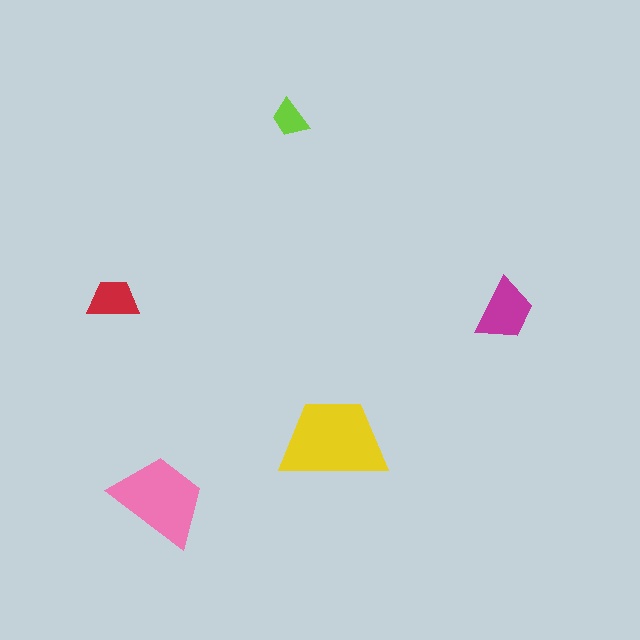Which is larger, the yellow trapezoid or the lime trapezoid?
The yellow one.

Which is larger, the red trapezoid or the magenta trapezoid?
The magenta one.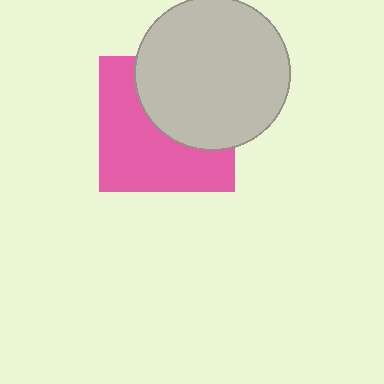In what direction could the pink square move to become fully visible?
The pink square could move toward the lower-left. That would shift it out from behind the light gray circle entirely.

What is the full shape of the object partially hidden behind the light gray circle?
The partially hidden object is a pink square.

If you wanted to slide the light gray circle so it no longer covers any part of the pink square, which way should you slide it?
Slide it toward the upper-right — that is the most direct way to separate the two shapes.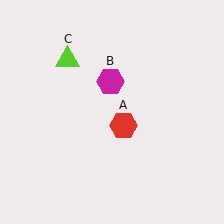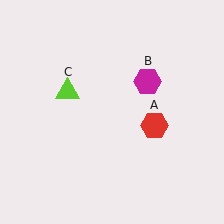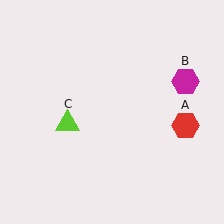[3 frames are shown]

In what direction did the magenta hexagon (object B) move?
The magenta hexagon (object B) moved right.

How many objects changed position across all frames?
3 objects changed position: red hexagon (object A), magenta hexagon (object B), lime triangle (object C).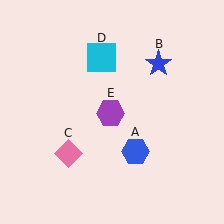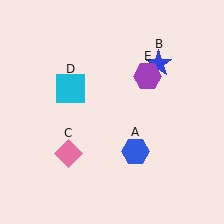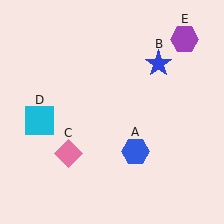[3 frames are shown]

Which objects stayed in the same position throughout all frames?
Blue hexagon (object A) and blue star (object B) and pink diamond (object C) remained stationary.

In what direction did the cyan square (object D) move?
The cyan square (object D) moved down and to the left.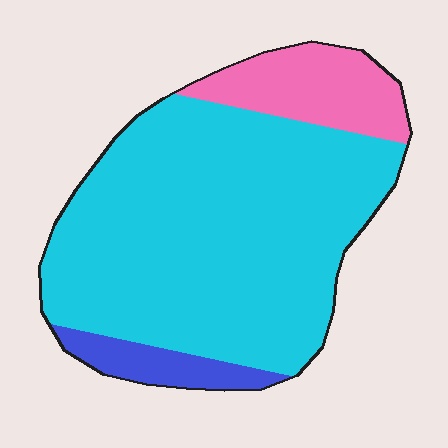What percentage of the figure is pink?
Pink covers about 15% of the figure.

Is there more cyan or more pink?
Cyan.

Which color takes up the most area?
Cyan, at roughly 75%.